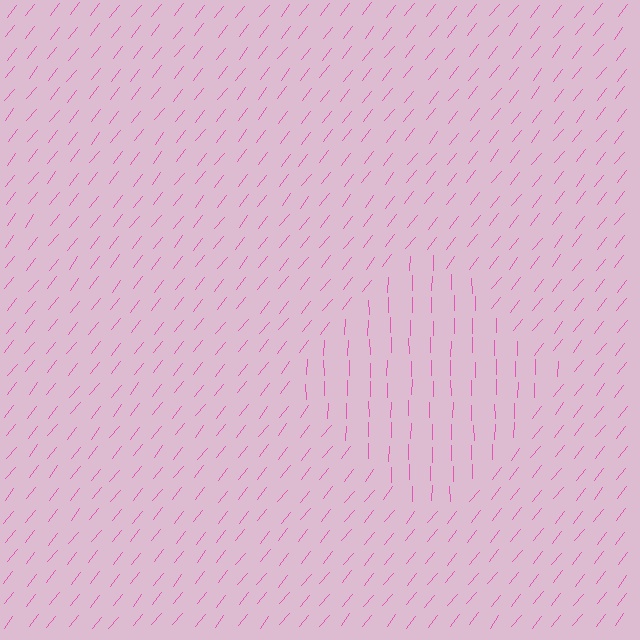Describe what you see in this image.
The image is filled with small pink line segments. A diamond region in the image has lines oriented differently from the surrounding lines, creating a visible texture boundary.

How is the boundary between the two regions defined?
The boundary is defined purely by a change in line orientation (approximately 38 degrees difference). All lines are the same color and thickness.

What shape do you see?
I see a diamond.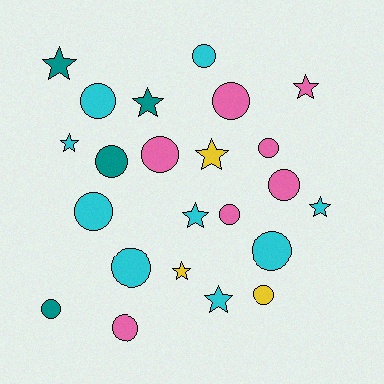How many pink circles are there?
There are 6 pink circles.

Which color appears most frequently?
Cyan, with 9 objects.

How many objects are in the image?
There are 23 objects.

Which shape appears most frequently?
Circle, with 14 objects.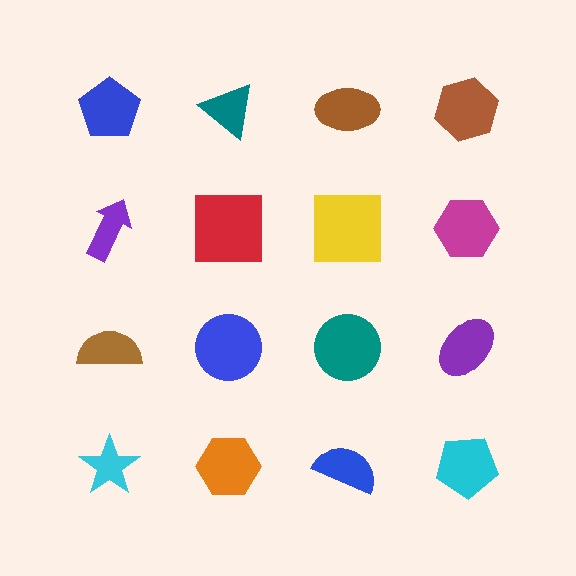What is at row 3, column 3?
A teal circle.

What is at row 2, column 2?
A red square.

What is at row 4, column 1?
A cyan star.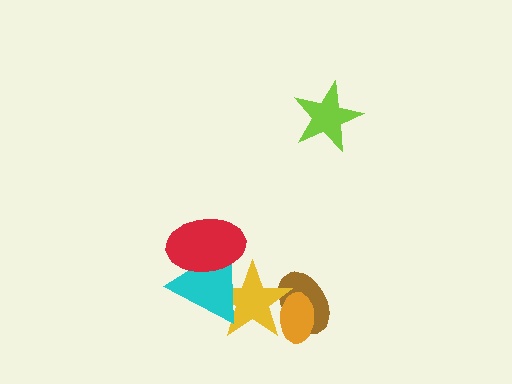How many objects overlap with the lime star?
0 objects overlap with the lime star.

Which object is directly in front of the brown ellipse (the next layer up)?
The orange ellipse is directly in front of the brown ellipse.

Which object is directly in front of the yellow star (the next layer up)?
The cyan triangle is directly in front of the yellow star.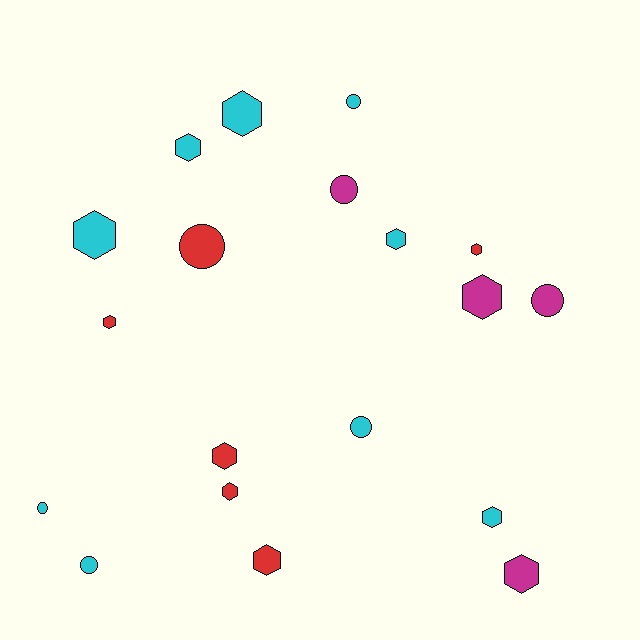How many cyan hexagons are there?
There are 5 cyan hexagons.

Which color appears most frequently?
Cyan, with 9 objects.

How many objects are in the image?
There are 19 objects.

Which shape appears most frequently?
Hexagon, with 12 objects.